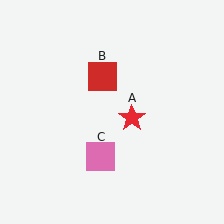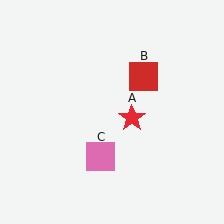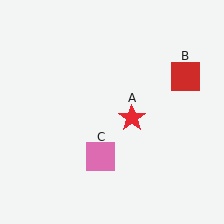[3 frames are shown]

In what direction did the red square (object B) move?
The red square (object B) moved right.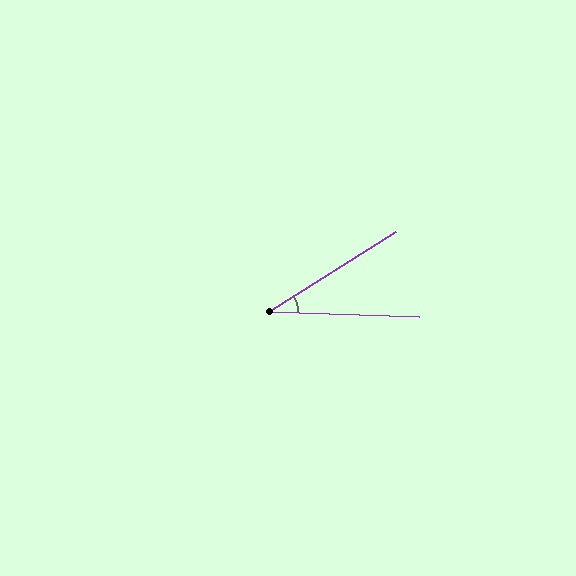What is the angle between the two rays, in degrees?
Approximately 34 degrees.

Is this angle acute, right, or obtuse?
It is acute.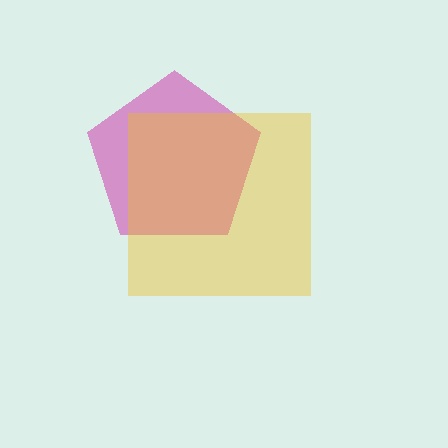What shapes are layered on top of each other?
The layered shapes are: a magenta pentagon, a yellow square.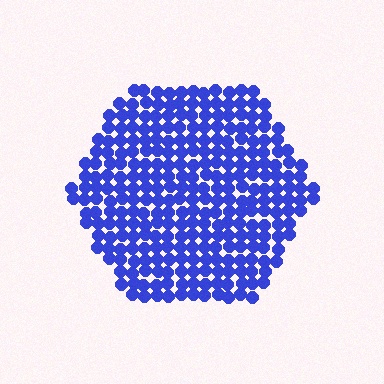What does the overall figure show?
The overall figure shows a hexagon.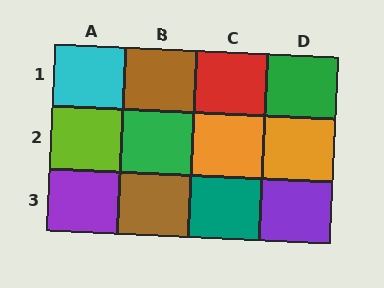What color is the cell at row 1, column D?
Green.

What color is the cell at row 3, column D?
Purple.